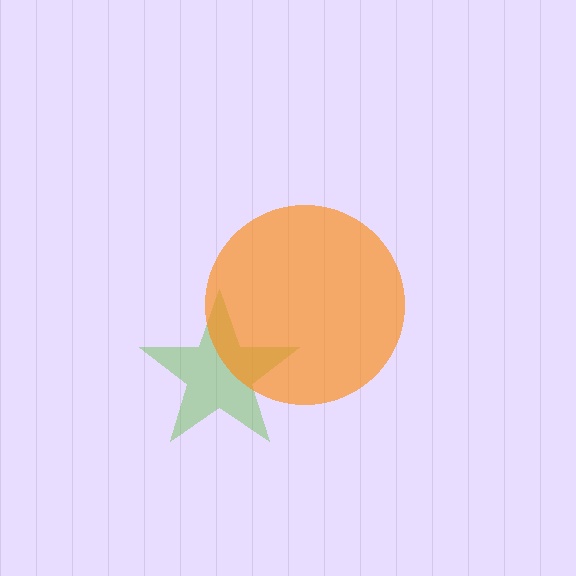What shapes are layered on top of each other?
The layered shapes are: a lime star, an orange circle.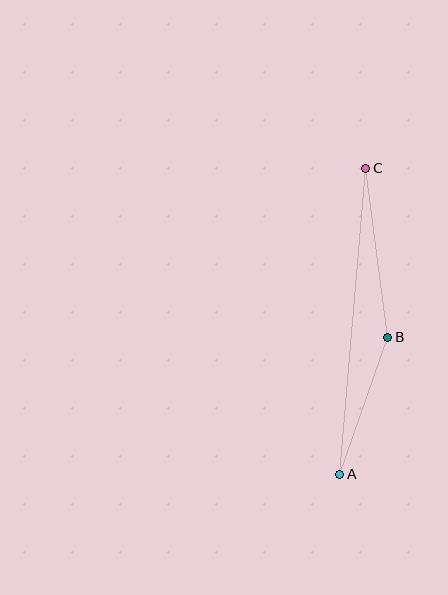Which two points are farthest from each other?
Points A and C are farthest from each other.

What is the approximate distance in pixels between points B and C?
The distance between B and C is approximately 171 pixels.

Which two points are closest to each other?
Points A and B are closest to each other.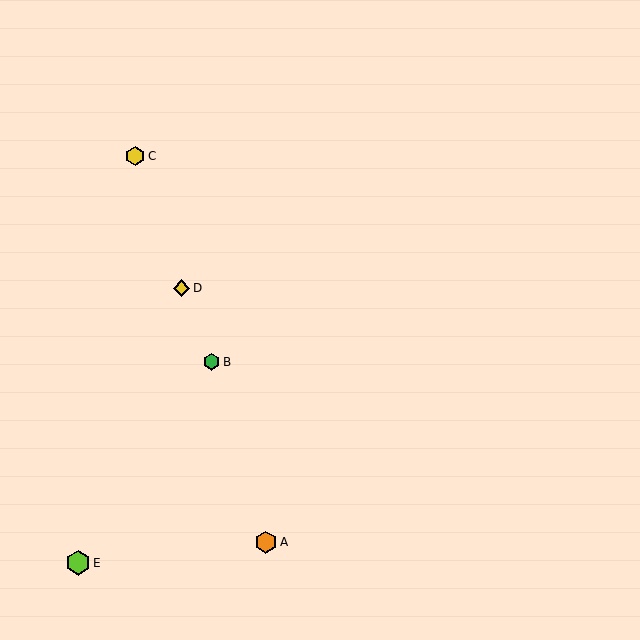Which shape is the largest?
The lime hexagon (labeled E) is the largest.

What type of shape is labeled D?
Shape D is a yellow diamond.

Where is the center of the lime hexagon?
The center of the lime hexagon is at (78, 563).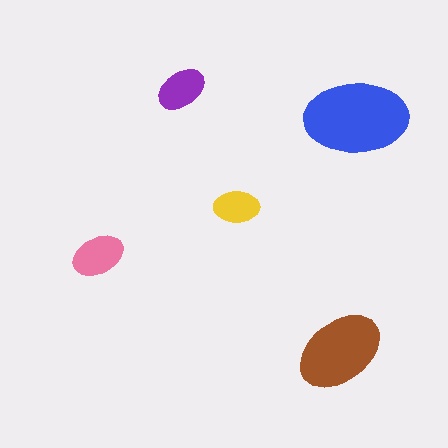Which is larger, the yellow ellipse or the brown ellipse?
The brown one.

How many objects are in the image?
There are 5 objects in the image.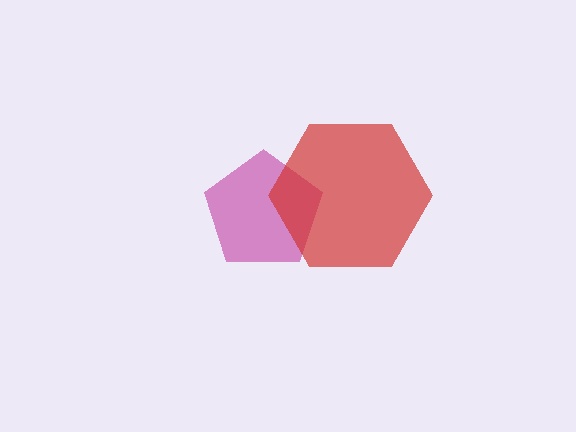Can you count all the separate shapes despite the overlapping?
Yes, there are 2 separate shapes.